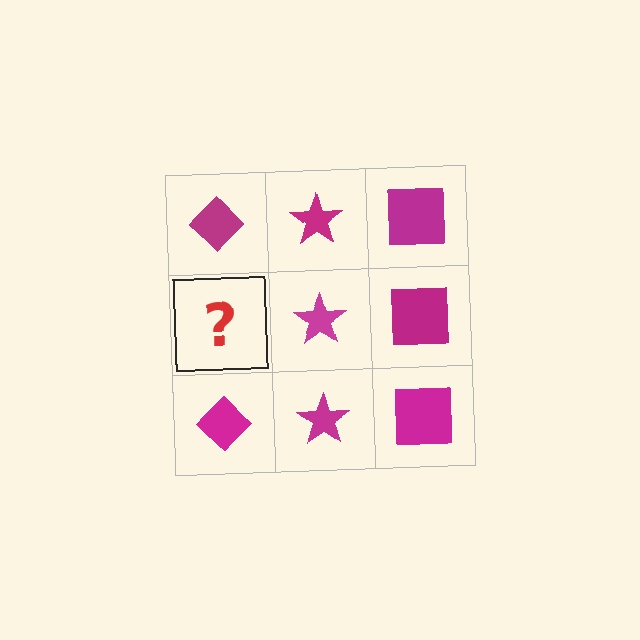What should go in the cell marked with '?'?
The missing cell should contain a magenta diamond.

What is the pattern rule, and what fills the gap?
The rule is that each column has a consistent shape. The gap should be filled with a magenta diamond.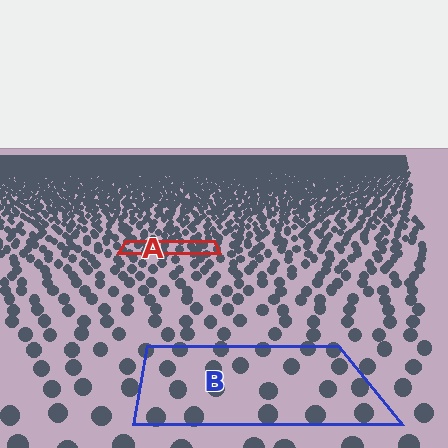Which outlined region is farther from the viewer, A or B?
Region A is farther from the viewer — the texture elements inside it appear smaller and more densely packed.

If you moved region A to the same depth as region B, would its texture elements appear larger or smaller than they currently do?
They would appear larger. At a closer depth, the same texture elements are projected at a bigger on-screen size.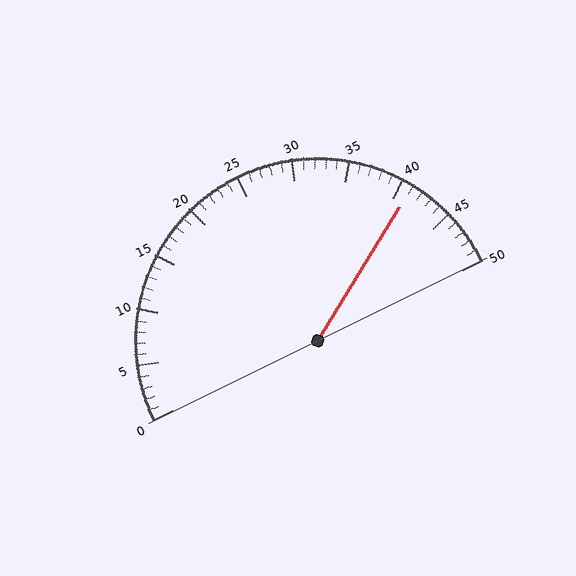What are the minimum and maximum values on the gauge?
The gauge ranges from 0 to 50.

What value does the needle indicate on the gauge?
The needle indicates approximately 41.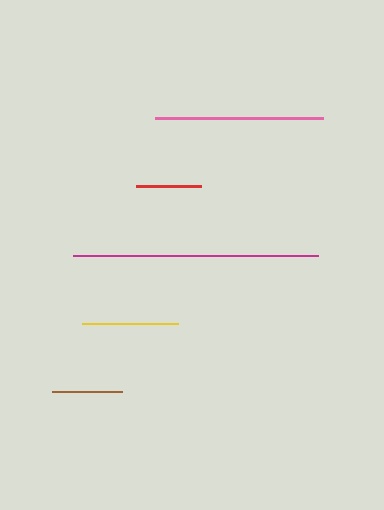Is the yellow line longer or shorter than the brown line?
The yellow line is longer than the brown line.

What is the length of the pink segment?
The pink segment is approximately 168 pixels long.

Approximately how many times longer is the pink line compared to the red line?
The pink line is approximately 2.6 times the length of the red line.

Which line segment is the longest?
The magenta line is the longest at approximately 244 pixels.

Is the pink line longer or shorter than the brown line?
The pink line is longer than the brown line.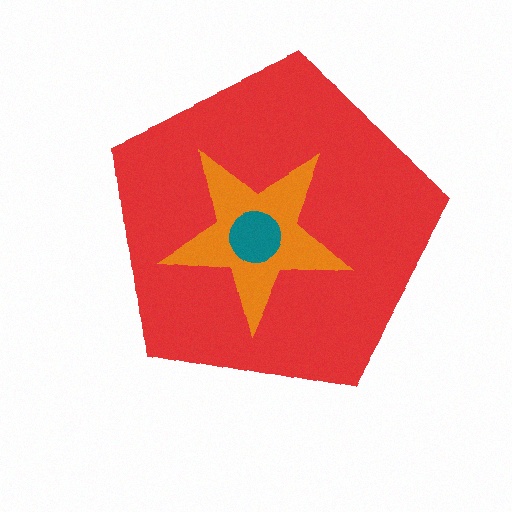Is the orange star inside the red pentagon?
Yes.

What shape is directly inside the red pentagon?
The orange star.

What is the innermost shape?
The teal circle.